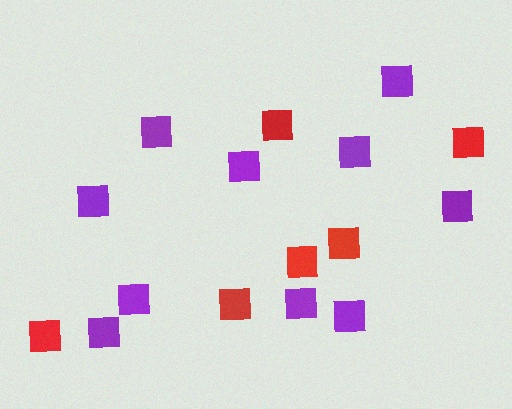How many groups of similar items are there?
There are 2 groups: one group of red squares (6) and one group of purple squares (10).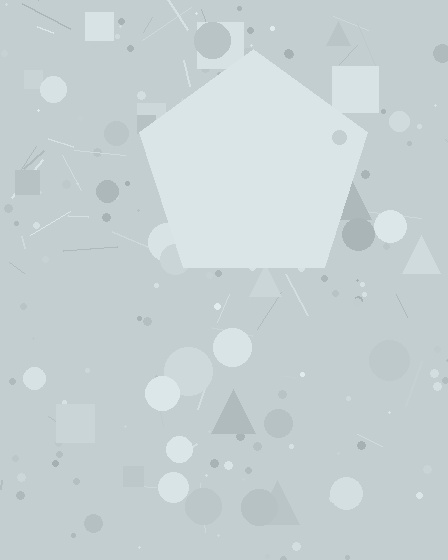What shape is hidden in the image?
A pentagon is hidden in the image.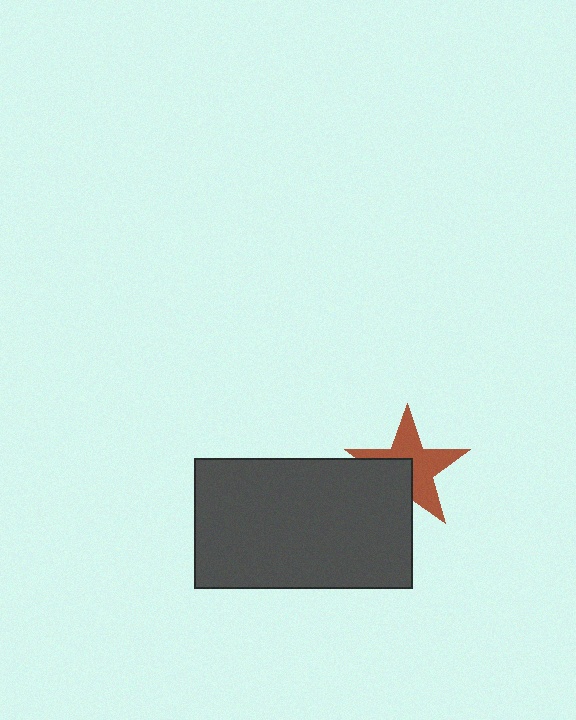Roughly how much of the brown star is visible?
About half of it is visible (roughly 61%).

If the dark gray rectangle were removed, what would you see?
You would see the complete brown star.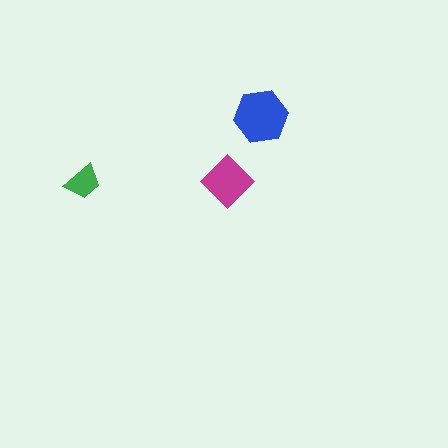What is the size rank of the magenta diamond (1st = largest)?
2nd.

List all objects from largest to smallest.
The blue hexagon, the magenta diamond, the green trapezoid.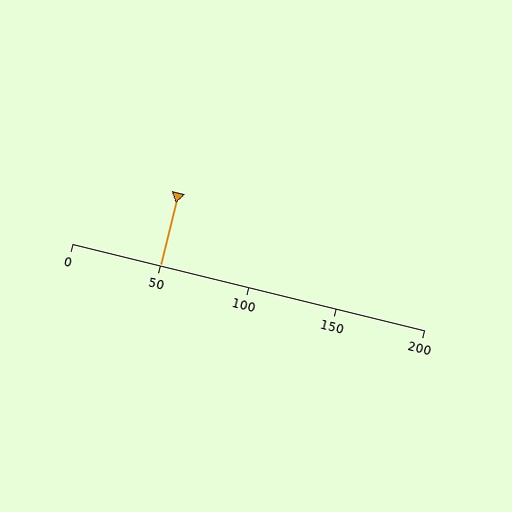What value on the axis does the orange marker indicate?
The marker indicates approximately 50.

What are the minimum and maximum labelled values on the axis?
The axis runs from 0 to 200.